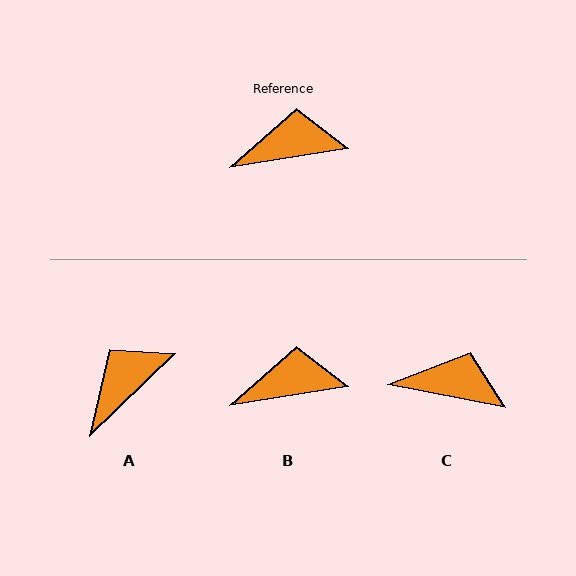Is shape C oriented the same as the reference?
No, it is off by about 20 degrees.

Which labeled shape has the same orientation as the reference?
B.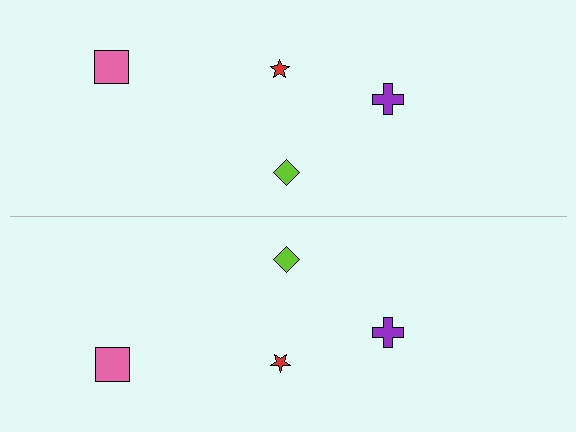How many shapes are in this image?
There are 8 shapes in this image.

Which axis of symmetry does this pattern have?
The pattern has a horizontal axis of symmetry running through the center of the image.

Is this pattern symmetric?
Yes, this pattern has bilateral (reflection) symmetry.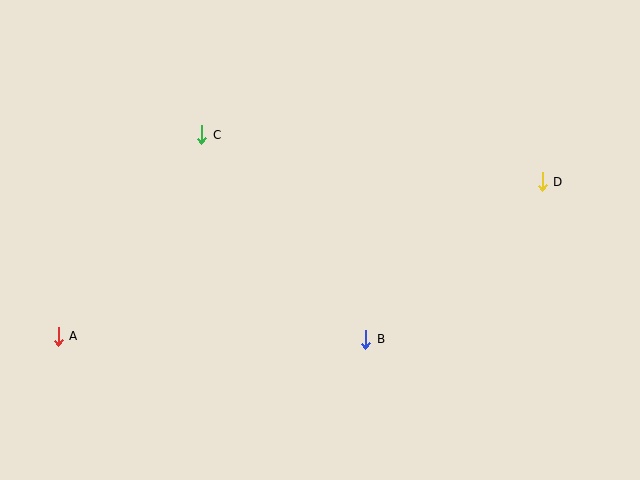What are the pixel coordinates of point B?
Point B is at (366, 339).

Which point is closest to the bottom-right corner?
Point B is closest to the bottom-right corner.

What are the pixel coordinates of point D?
Point D is at (542, 182).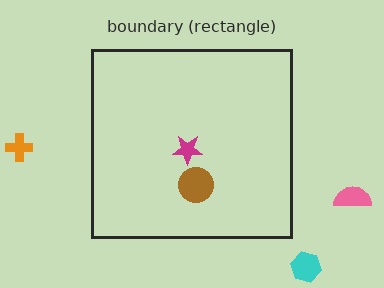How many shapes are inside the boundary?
2 inside, 3 outside.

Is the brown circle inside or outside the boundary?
Inside.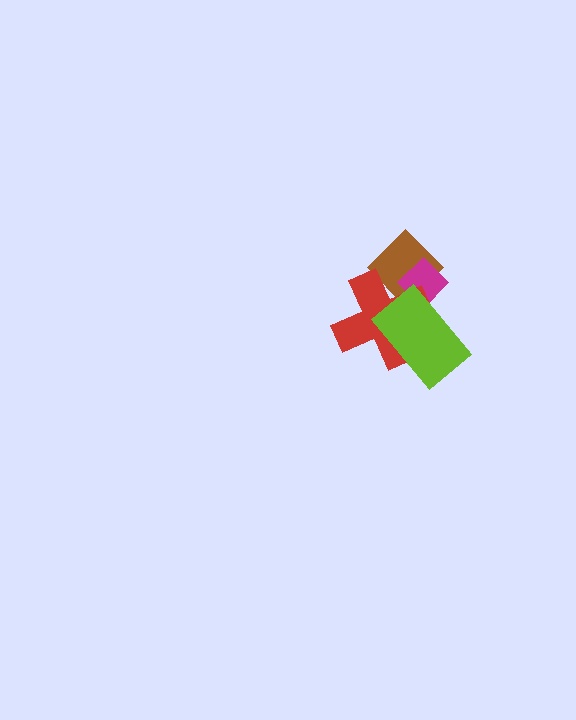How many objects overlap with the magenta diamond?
3 objects overlap with the magenta diamond.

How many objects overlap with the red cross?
3 objects overlap with the red cross.